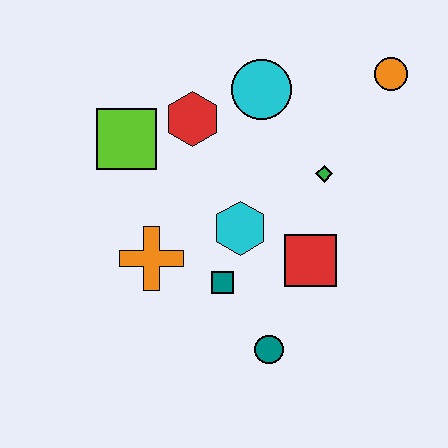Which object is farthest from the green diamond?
The lime square is farthest from the green diamond.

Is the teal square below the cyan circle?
Yes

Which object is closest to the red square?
The cyan hexagon is closest to the red square.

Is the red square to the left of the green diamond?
Yes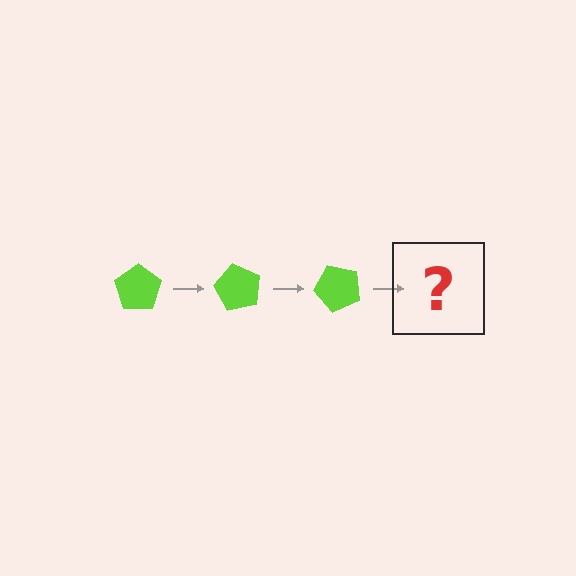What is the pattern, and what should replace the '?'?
The pattern is that the pentagon rotates 60 degrees each step. The '?' should be a lime pentagon rotated 180 degrees.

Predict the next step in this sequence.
The next step is a lime pentagon rotated 180 degrees.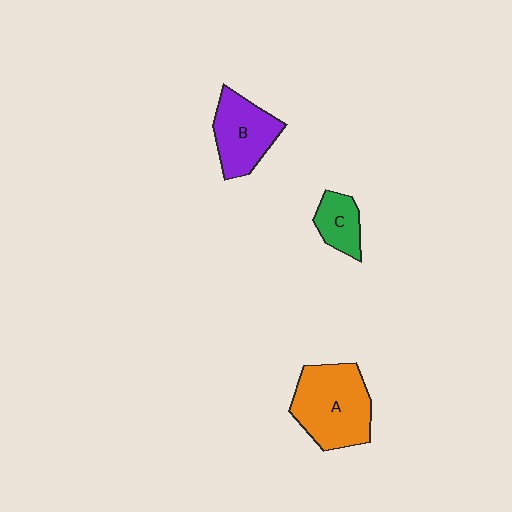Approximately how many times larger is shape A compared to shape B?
Approximately 1.4 times.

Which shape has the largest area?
Shape A (orange).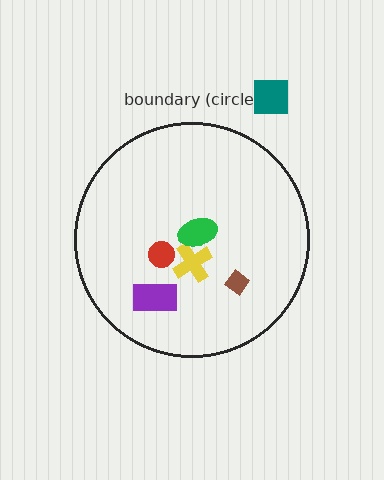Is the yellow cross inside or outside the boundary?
Inside.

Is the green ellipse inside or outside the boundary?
Inside.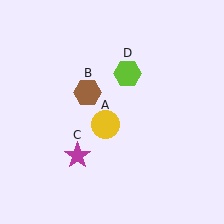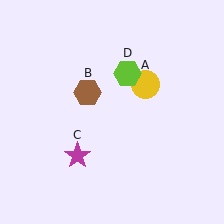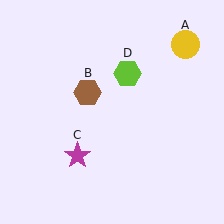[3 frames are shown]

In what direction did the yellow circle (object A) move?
The yellow circle (object A) moved up and to the right.